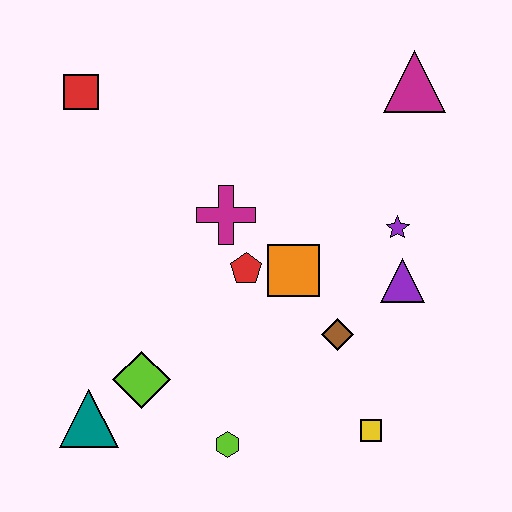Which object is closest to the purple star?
The purple triangle is closest to the purple star.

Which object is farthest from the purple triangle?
The red square is farthest from the purple triangle.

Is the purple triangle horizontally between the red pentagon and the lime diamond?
No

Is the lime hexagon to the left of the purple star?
Yes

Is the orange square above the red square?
No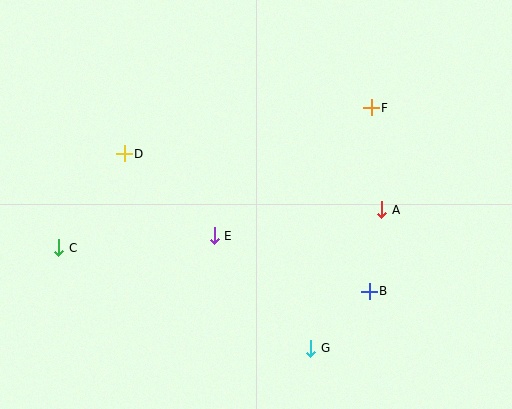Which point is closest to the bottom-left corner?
Point C is closest to the bottom-left corner.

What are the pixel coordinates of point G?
Point G is at (311, 348).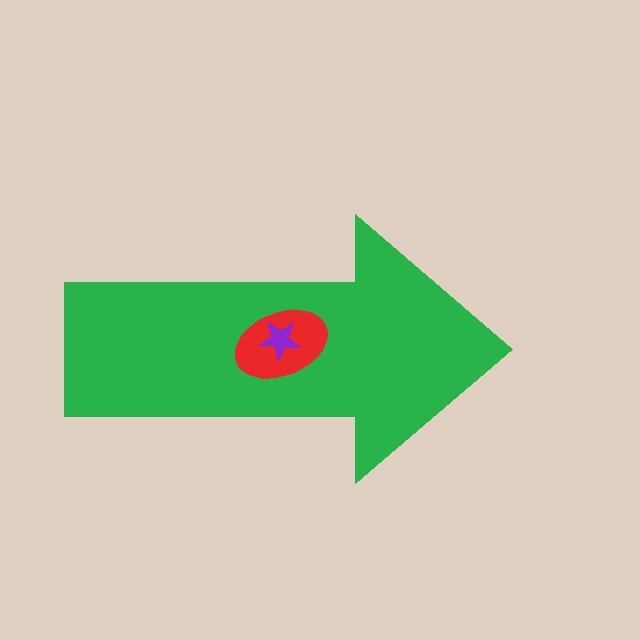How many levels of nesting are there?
3.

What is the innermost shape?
The purple star.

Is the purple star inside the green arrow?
Yes.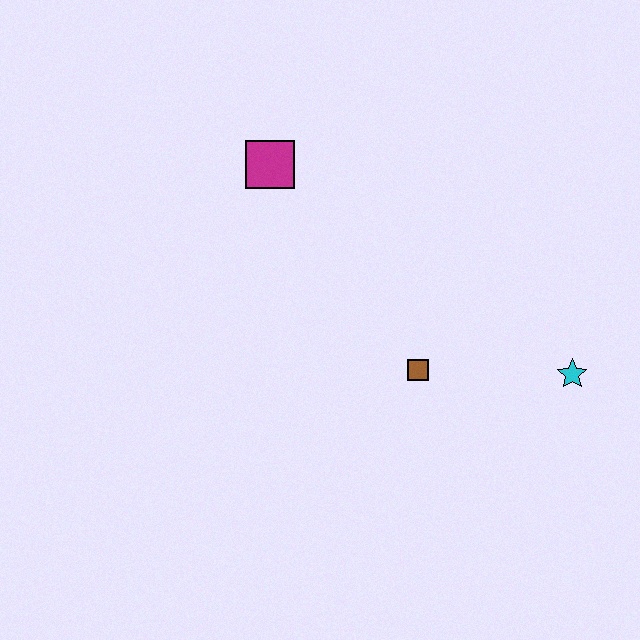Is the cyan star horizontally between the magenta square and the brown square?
No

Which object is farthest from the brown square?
The magenta square is farthest from the brown square.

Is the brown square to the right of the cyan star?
No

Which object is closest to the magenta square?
The brown square is closest to the magenta square.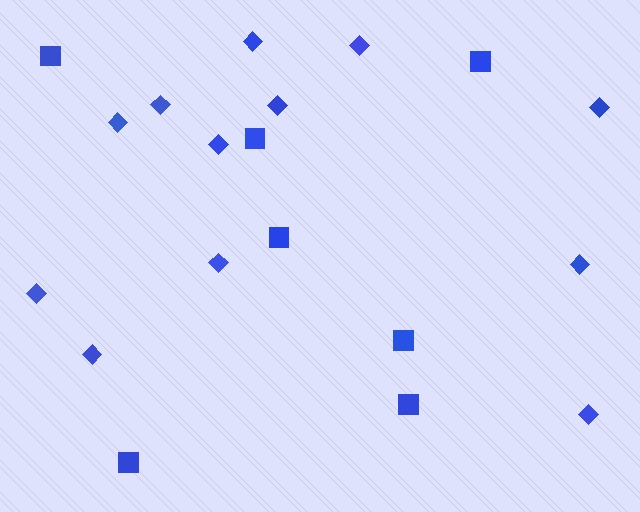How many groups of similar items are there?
There are 2 groups: one group of diamonds (12) and one group of squares (7).